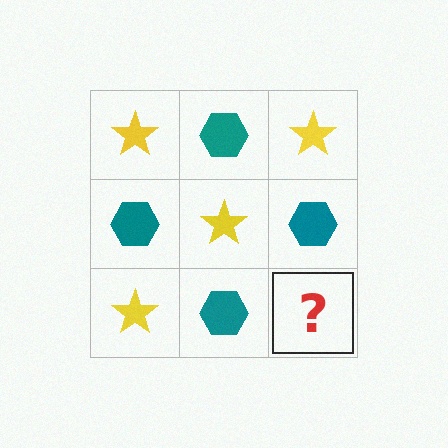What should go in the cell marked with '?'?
The missing cell should contain a yellow star.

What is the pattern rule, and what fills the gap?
The rule is that it alternates yellow star and teal hexagon in a checkerboard pattern. The gap should be filled with a yellow star.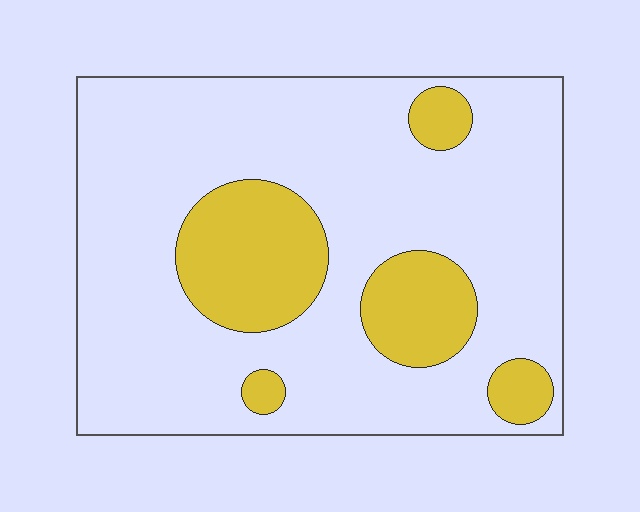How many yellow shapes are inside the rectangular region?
5.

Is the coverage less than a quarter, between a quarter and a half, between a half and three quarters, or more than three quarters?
Less than a quarter.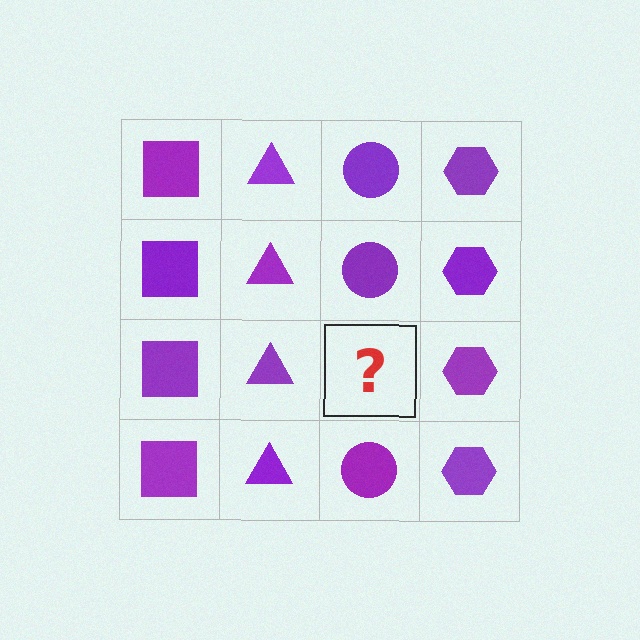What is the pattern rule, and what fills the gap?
The rule is that each column has a consistent shape. The gap should be filled with a purple circle.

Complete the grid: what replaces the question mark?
The question mark should be replaced with a purple circle.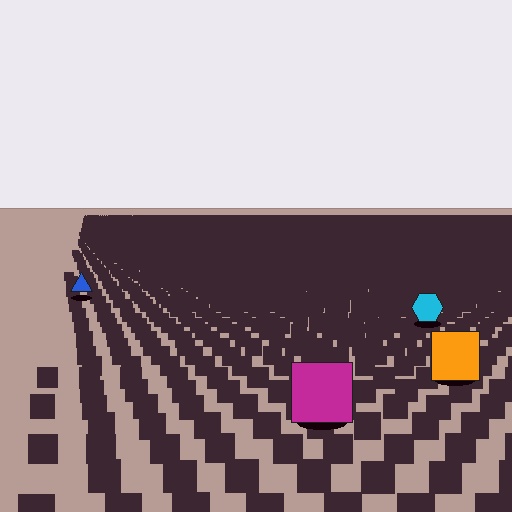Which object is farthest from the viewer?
The blue triangle is farthest from the viewer. It appears smaller and the ground texture around it is denser.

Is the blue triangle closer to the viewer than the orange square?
No. The orange square is closer — you can tell from the texture gradient: the ground texture is coarser near it.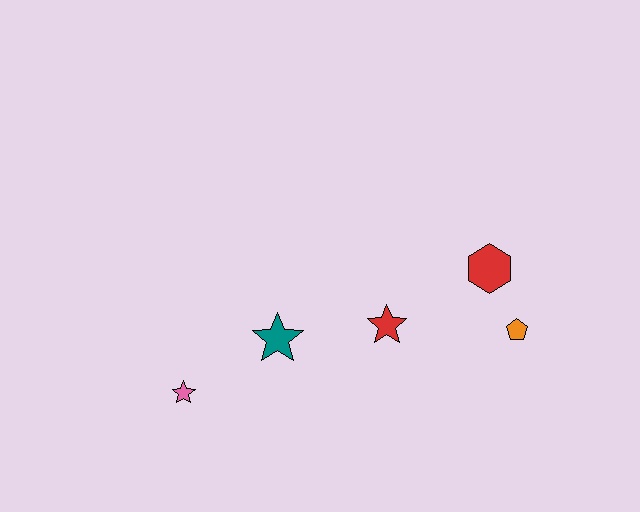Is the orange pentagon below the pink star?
No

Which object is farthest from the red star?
The pink star is farthest from the red star.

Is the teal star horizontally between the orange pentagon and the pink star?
Yes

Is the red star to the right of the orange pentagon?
No